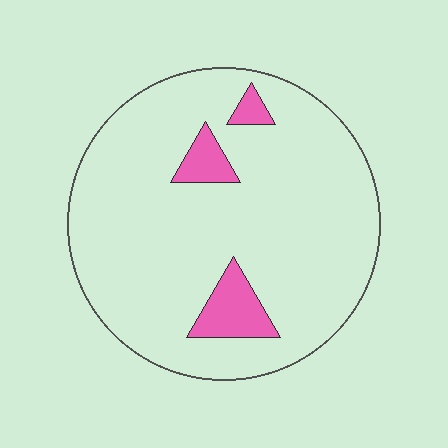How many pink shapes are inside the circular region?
3.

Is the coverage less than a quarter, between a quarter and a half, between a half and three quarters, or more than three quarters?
Less than a quarter.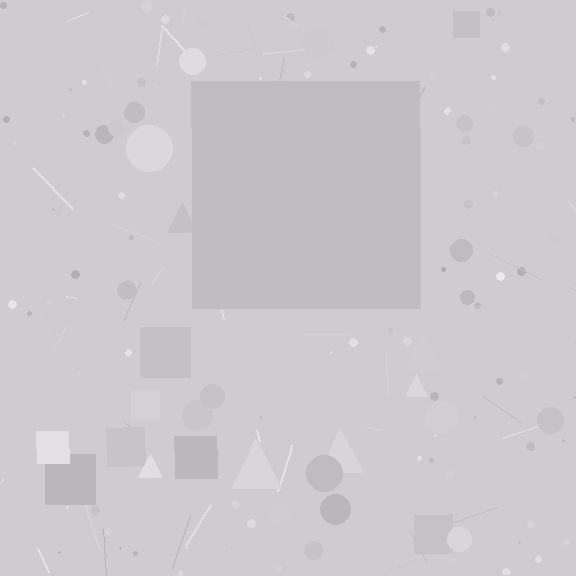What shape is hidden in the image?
A square is hidden in the image.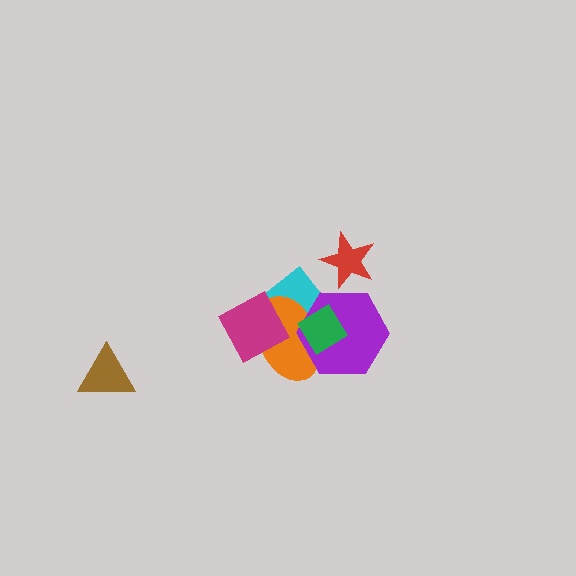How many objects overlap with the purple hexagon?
3 objects overlap with the purple hexagon.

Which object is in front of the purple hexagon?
The green diamond is in front of the purple hexagon.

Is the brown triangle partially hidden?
No, no other shape covers it.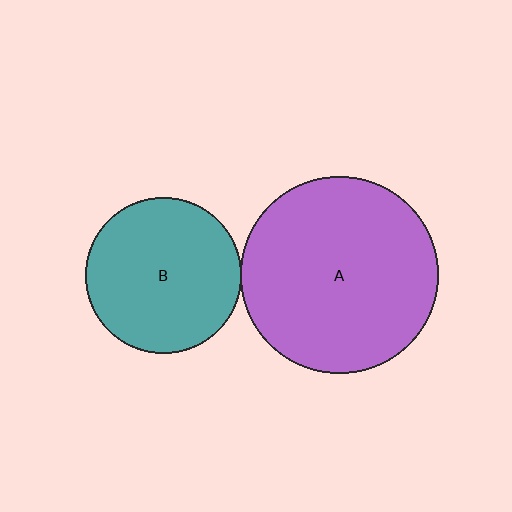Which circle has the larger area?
Circle A (purple).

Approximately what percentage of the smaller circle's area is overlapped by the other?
Approximately 5%.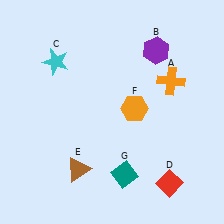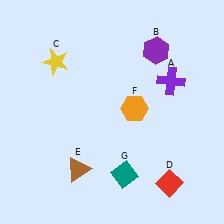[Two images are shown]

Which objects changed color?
A changed from orange to purple. C changed from cyan to yellow.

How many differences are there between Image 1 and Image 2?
There are 2 differences between the two images.